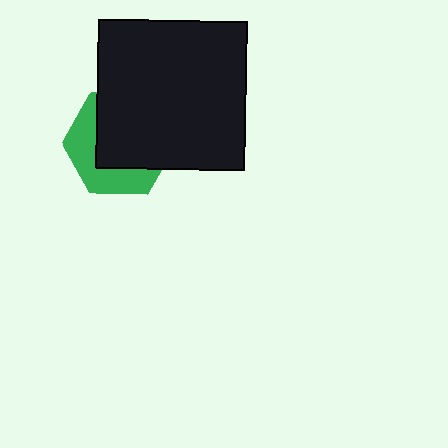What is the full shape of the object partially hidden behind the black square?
The partially hidden object is a green hexagon.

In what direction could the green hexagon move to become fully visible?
The green hexagon could move toward the lower-left. That would shift it out from behind the black square entirely.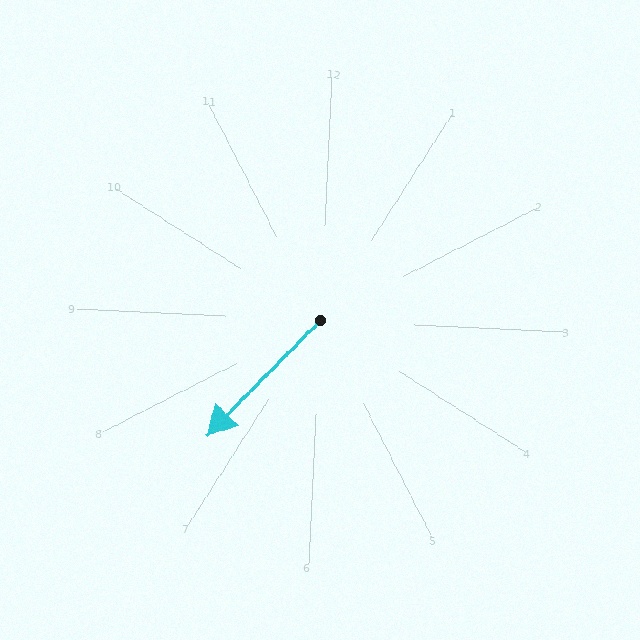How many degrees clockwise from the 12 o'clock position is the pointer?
Approximately 222 degrees.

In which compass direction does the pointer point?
Southwest.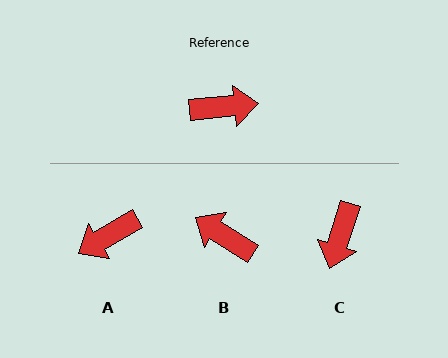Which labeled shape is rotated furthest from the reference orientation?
A, about 155 degrees away.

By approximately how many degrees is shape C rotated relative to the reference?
Approximately 113 degrees clockwise.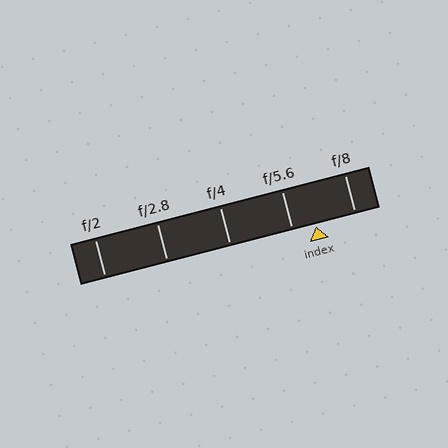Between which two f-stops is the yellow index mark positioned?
The index mark is between f/5.6 and f/8.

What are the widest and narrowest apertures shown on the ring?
The widest aperture shown is f/2 and the narrowest is f/8.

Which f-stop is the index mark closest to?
The index mark is closest to f/5.6.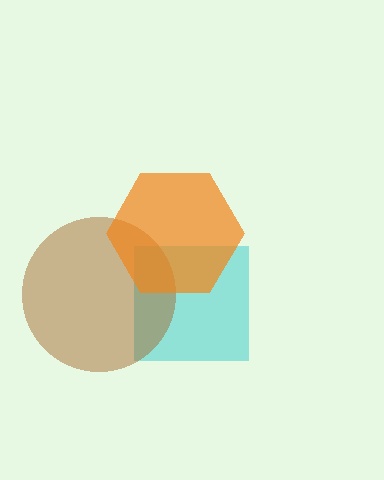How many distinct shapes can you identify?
There are 3 distinct shapes: a cyan square, a brown circle, an orange hexagon.